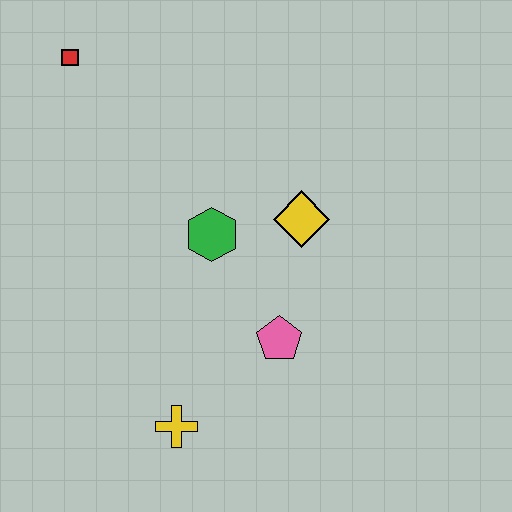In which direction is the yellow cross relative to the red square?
The yellow cross is below the red square.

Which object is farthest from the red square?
The yellow cross is farthest from the red square.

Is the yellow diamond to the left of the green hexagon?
No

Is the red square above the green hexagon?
Yes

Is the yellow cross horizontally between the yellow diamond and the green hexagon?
No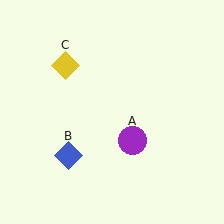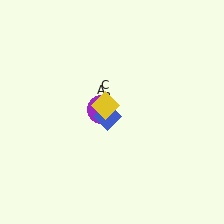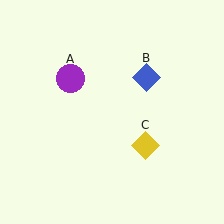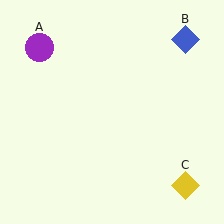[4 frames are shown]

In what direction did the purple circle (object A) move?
The purple circle (object A) moved up and to the left.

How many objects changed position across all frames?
3 objects changed position: purple circle (object A), blue diamond (object B), yellow diamond (object C).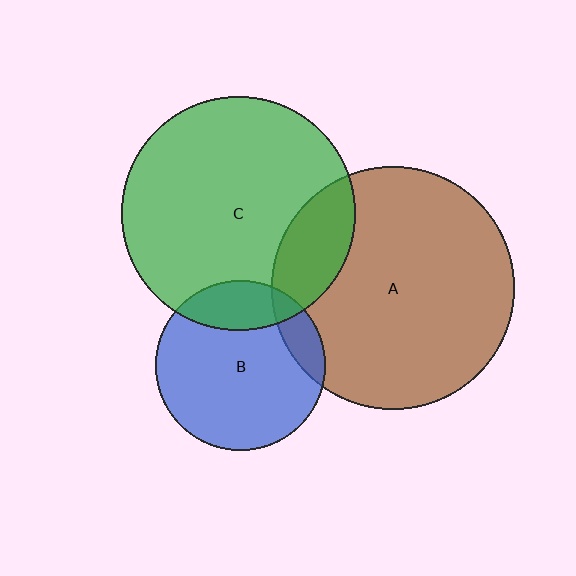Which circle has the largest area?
Circle A (brown).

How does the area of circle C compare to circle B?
Approximately 1.9 times.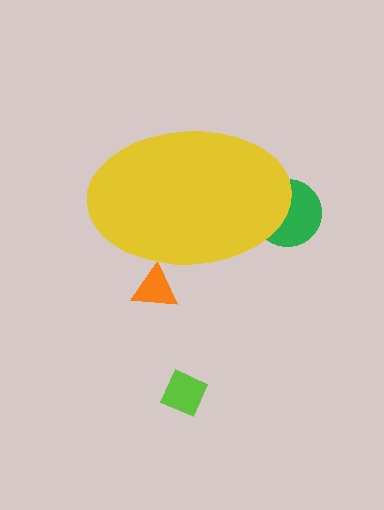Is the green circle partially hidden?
Yes, the green circle is partially hidden behind the yellow ellipse.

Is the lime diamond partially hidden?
No, the lime diamond is fully visible.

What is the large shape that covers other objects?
A yellow ellipse.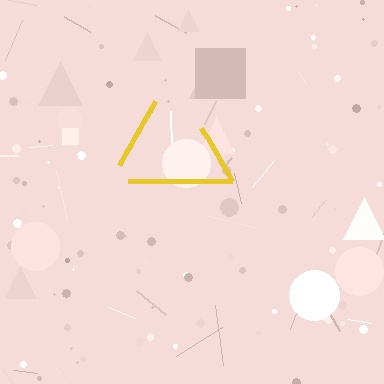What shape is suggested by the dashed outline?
The dashed outline suggests a triangle.